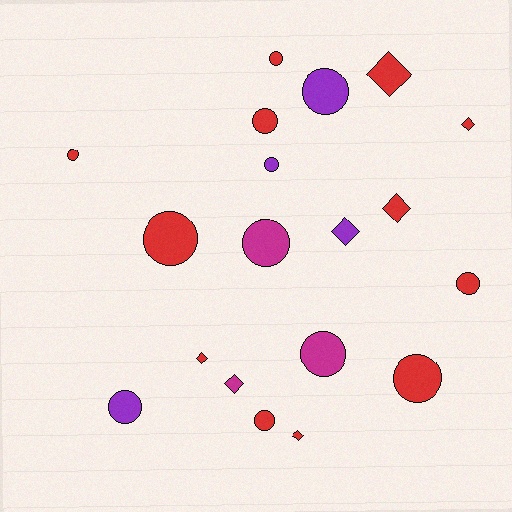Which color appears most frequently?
Red, with 12 objects.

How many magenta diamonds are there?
There is 1 magenta diamond.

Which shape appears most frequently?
Circle, with 12 objects.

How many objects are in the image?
There are 19 objects.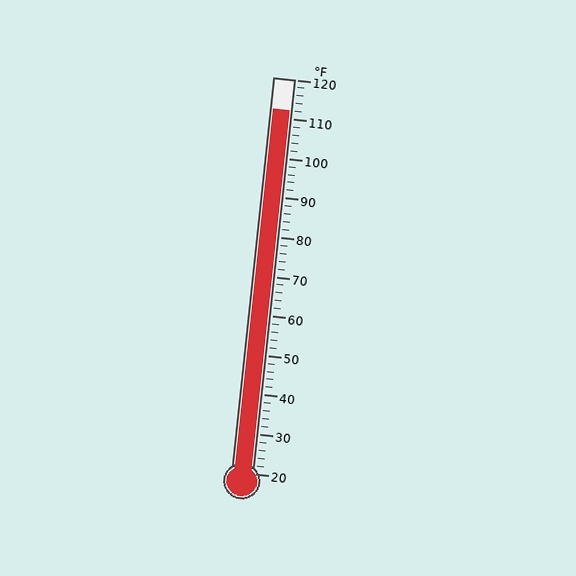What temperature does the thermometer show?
The thermometer shows approximately 112°F.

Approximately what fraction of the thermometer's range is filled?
The thermometer is filled to approximately 90% of its range.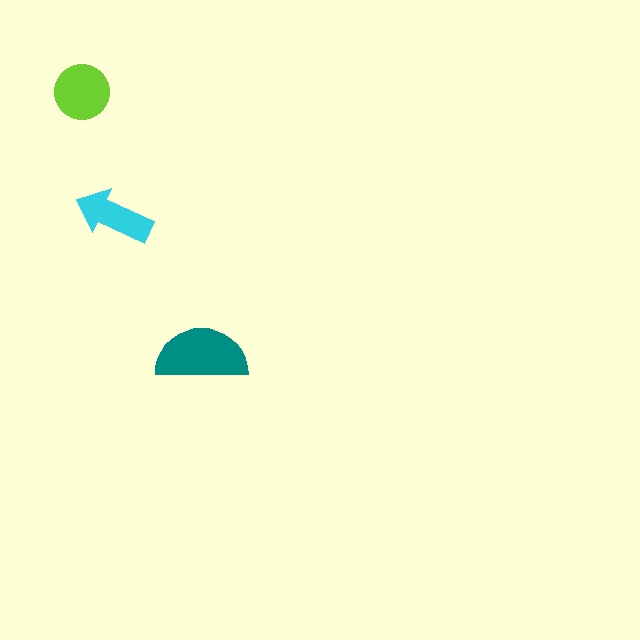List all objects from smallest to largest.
The cyan arrow, the lime circle, the teal semicircle.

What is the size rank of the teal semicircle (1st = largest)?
1st.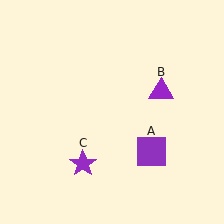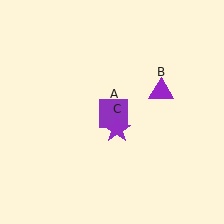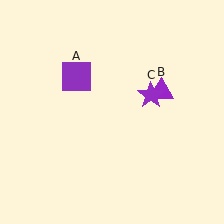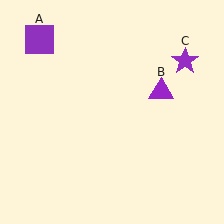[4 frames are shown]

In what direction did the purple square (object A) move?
The purple square (object A) moved up and to the left.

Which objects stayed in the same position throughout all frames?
Purple triangle (object B) remained stationary.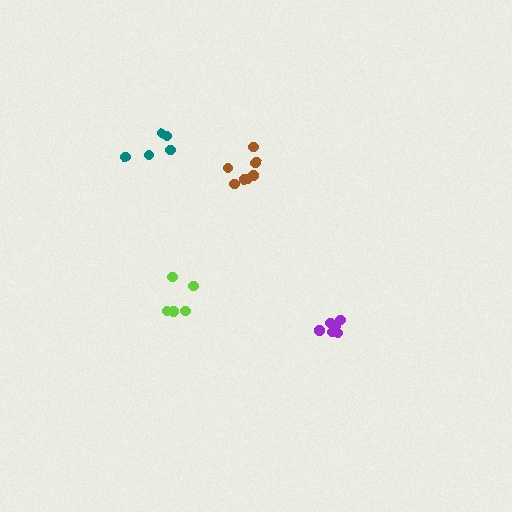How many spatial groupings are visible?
There are 4 spatial groupings.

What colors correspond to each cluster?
The clusters are colored: purple, teal, brown, lime.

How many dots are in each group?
Group 1: 6 dots, Group 2: 5 dots, Group 3: 7 dots, Group 4: 5 dots (23 total).